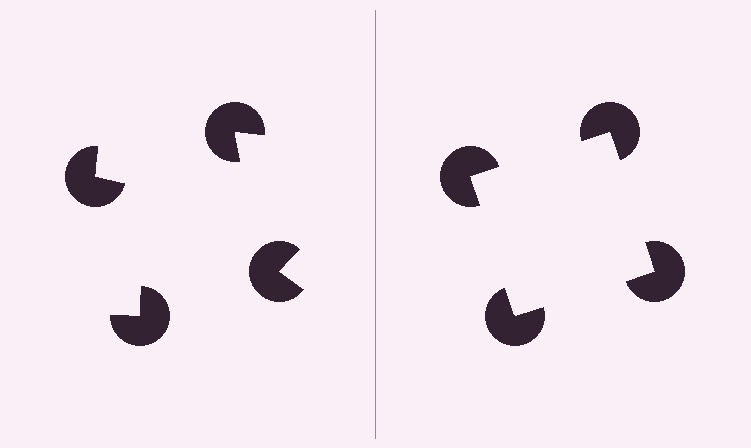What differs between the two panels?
The pac-man discs are positioned identically on both sides; only the wedge orientations differ. On the right they align to a square; on the left they are misaligned.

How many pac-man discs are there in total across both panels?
8 — 4 on each side.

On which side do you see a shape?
An illusory square appears on the right side. On the left side the wedge cuts are rotated, so no coherent shape forms.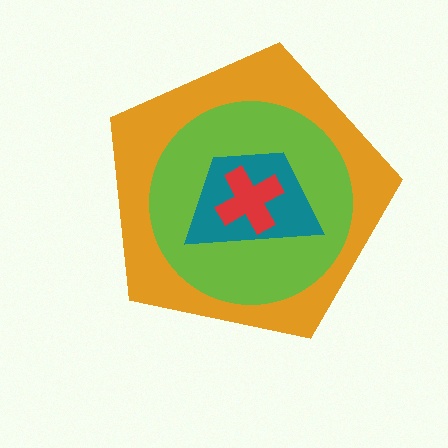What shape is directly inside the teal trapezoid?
The red cross.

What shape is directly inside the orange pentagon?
The lime circle.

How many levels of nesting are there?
4.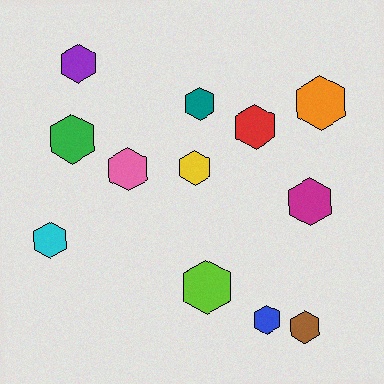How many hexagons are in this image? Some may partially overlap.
There are 12 hexagons.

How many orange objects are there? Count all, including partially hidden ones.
There is 1 orange object.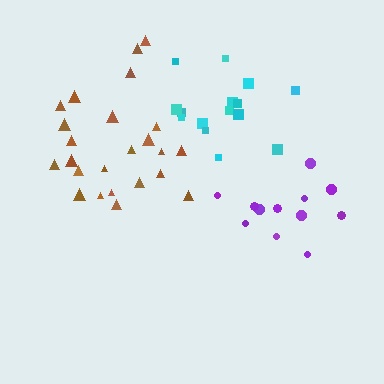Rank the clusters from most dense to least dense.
cyan, purple, brown.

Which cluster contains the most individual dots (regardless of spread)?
Brown (24).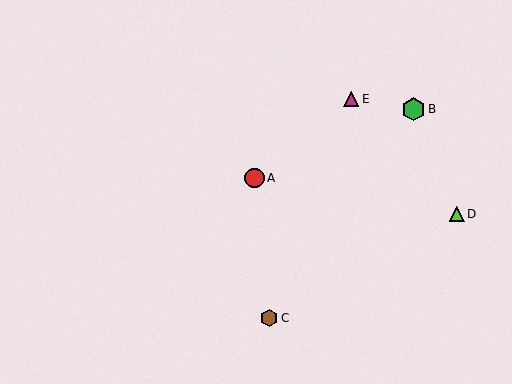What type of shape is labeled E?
Shape E is a magenta triangle.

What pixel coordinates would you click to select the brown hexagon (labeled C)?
Click at (269, 318) to select the brown hexagon C.